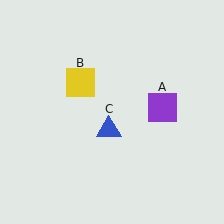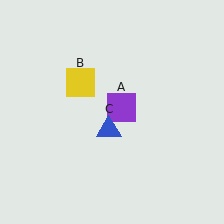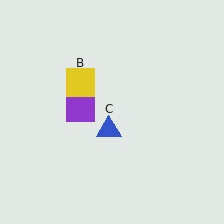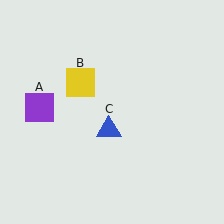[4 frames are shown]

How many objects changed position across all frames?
1 object changed position: purple square (object A).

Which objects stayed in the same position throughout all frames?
Yellow square (object B) and blue triangle (object C) remained stationary.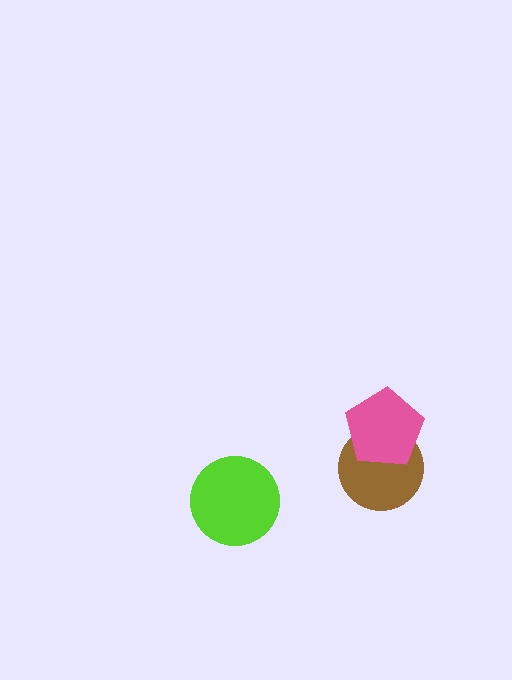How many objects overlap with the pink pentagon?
1 object overlaps with the pink pentagon.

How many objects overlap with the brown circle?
1 object overlaps with the brown circle.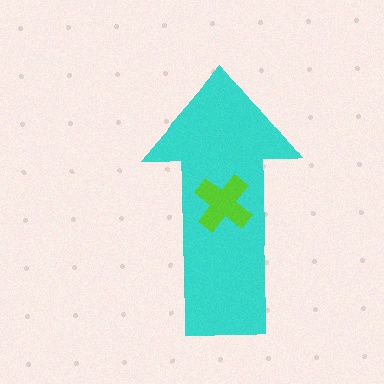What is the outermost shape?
The cyan arrow.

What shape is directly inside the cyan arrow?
The lime cross.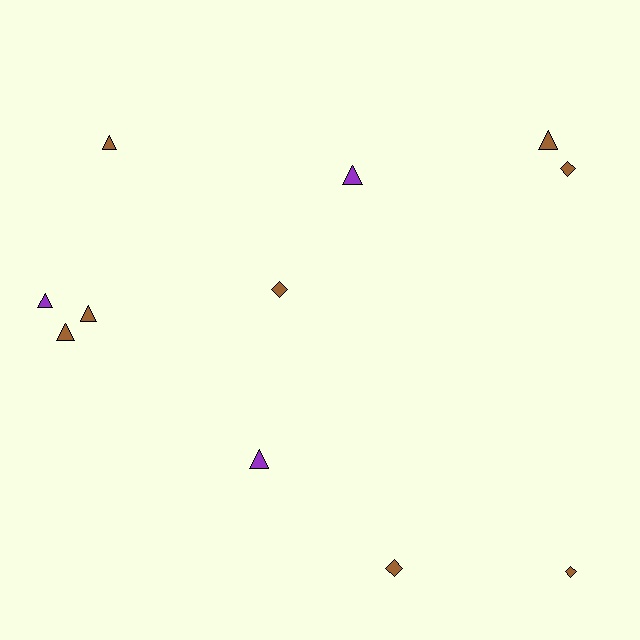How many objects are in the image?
There are 11 objects.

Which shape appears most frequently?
Triangle, with 7 objects.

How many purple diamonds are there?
There are no purple diamonds.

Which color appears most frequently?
Brown, with 8 objects.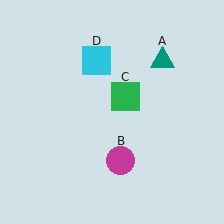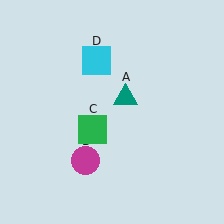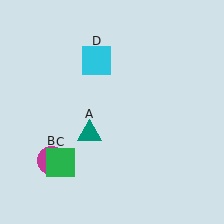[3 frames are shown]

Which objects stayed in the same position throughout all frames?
Cyan square (object D) remained stationary.